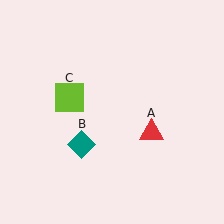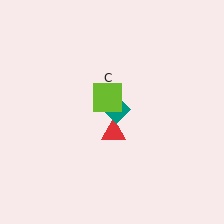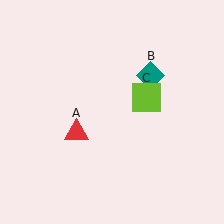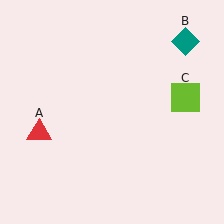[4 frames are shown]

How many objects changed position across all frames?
3 objects changed position: red triangle (object A), teal diamond (object B), lime square (object C).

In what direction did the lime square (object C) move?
The lime square (object C) moved right.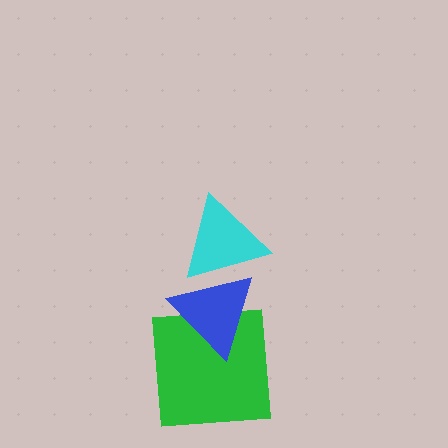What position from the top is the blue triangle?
The blue triangle is 2nd from the top.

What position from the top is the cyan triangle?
The cyan triangle is 1st from the top.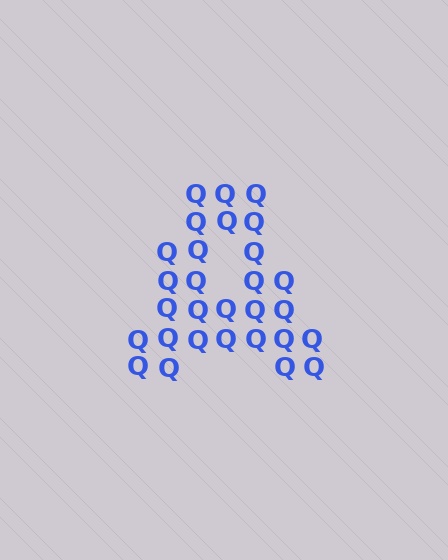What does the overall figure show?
The overall figure shows the letter A.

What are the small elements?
The small elements are letter Q's.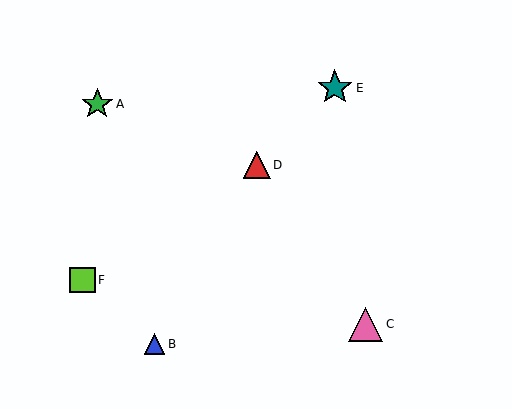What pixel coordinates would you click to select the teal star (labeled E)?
Click at (335, 88) to select the teal star E.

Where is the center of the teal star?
The center of the teal star is at (335, 88).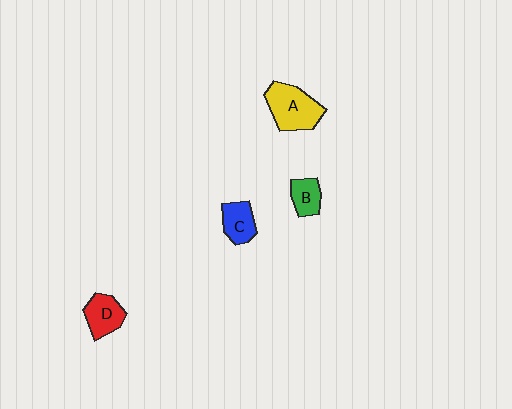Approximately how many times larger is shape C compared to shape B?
Approximately 1.2 times.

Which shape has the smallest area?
Shape B (green).